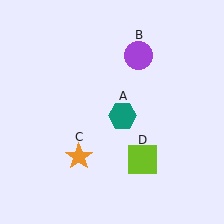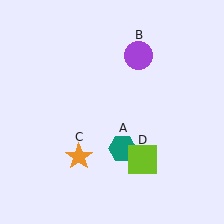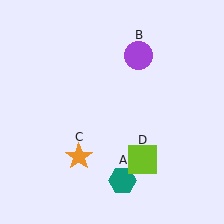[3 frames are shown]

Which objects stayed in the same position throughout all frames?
Purple circle (object B) and orange star (object C) and lime square (object D) remained stationary.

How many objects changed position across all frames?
1 object changed position: teal hexagon (object A).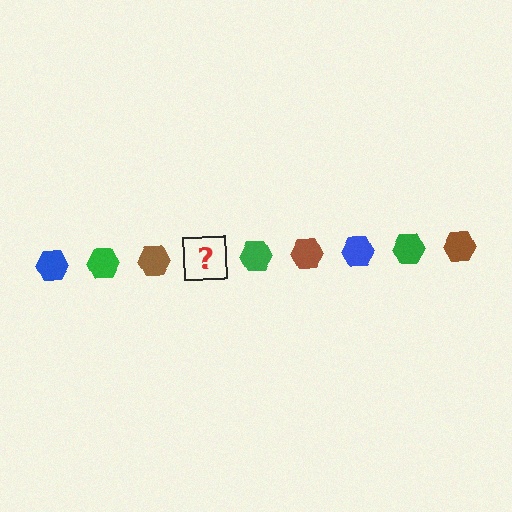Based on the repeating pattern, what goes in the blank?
The blank should be a blue hexagon.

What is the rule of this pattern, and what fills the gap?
The rule is that the pattern cycles through blue, green, brown hexagons. The gap should be filled with a blue hexagon.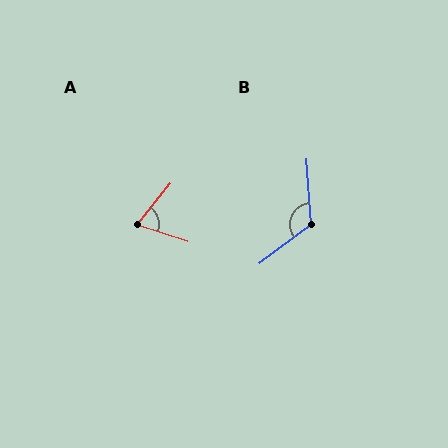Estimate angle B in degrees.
Approximately 123 degrees.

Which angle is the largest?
B, at approximately 123 degrees.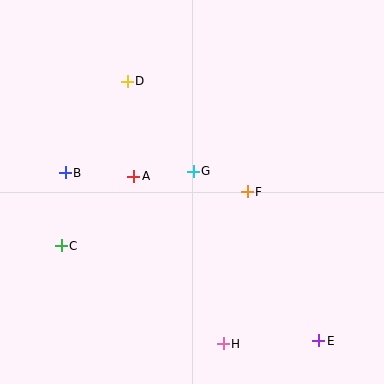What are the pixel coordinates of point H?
Point H is at (223, 344).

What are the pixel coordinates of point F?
Point F is at (247, 192).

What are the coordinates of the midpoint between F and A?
The midpoint between F and A is at (191, 184).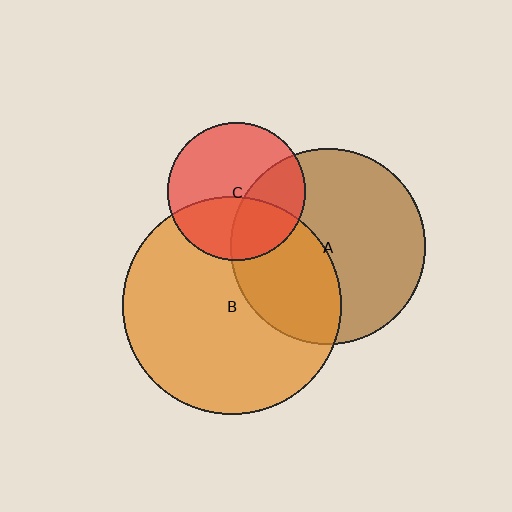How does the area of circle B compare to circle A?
Approximately 1.2 times.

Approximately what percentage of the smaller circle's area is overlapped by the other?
Approximately 40%.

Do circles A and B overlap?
Yes.